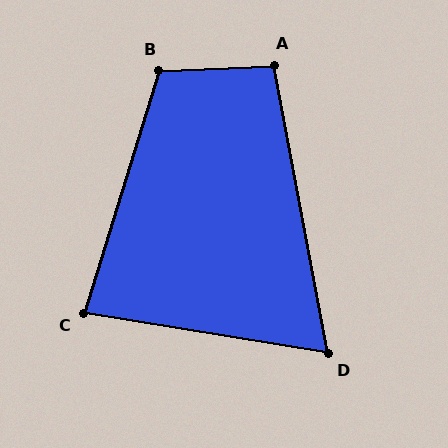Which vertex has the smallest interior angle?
D, at approximately 70 degrees.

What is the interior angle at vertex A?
Approximately 98 degrees (obtuse).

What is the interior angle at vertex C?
Approximately 82 degrees (acute).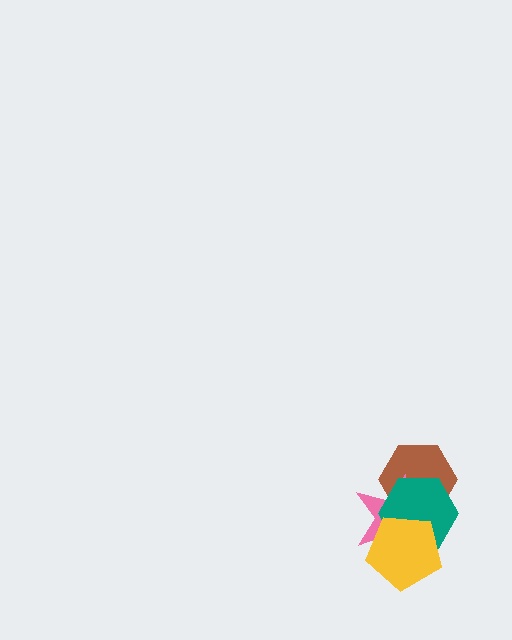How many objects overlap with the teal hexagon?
3 objects overlap with the teal hexagon.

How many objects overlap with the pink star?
3 objects overlap with the pink star.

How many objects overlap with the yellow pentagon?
2 objects overlap with the yellow pentagon.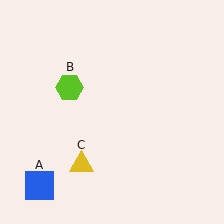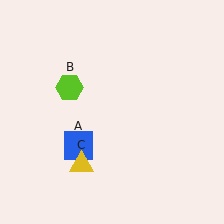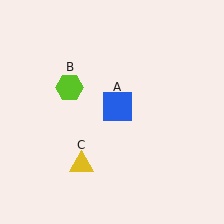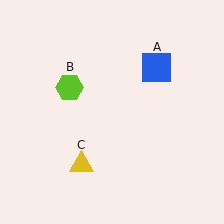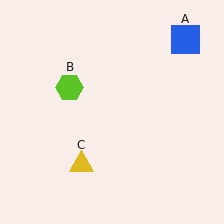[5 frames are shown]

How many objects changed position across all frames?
1 object changed position: blue square (object A).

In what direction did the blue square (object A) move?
The blue square (object A) moved up and to the right.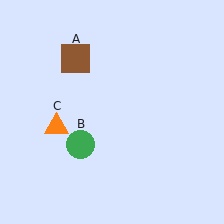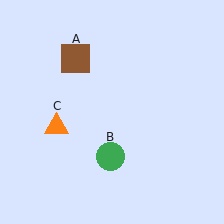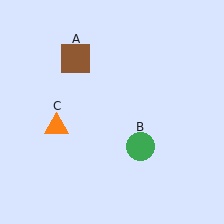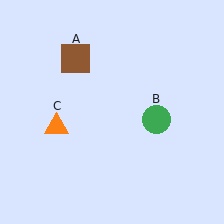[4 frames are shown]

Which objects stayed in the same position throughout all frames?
Brown square (object A) and orange triangle (object C) remained stationary.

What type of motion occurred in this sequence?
The green circle (object B) rotated counterclockwise around the center of the scene.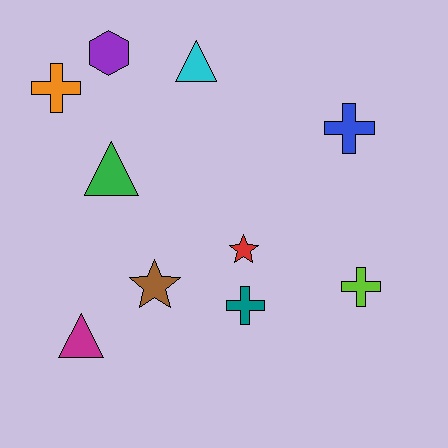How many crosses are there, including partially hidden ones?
There are 4 crosses.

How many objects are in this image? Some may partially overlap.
There are 10 objects.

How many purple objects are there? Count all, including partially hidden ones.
There is 1 purple object.